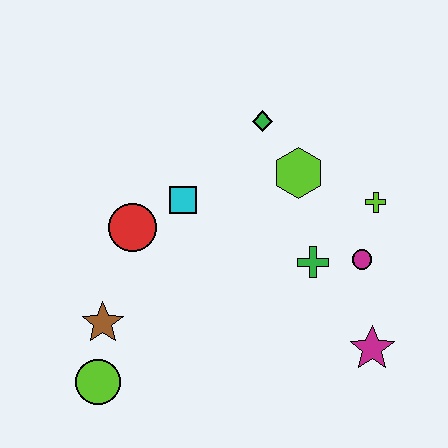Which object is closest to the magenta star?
The magenta circle is closest to the magenta star.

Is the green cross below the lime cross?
Yes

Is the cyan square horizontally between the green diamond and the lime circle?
Yes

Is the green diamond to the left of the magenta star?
Yes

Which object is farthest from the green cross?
The lime circle is farthest from the green cross.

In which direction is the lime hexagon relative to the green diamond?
The lime hexagon is below the green diamond.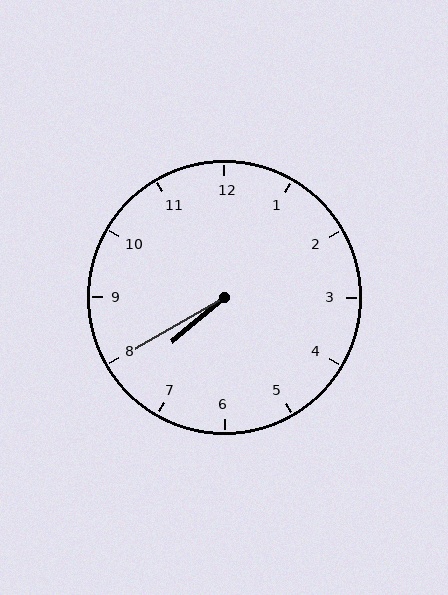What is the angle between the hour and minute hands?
Approximately 10 degrees.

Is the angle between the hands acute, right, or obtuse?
It is acute.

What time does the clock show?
7:40.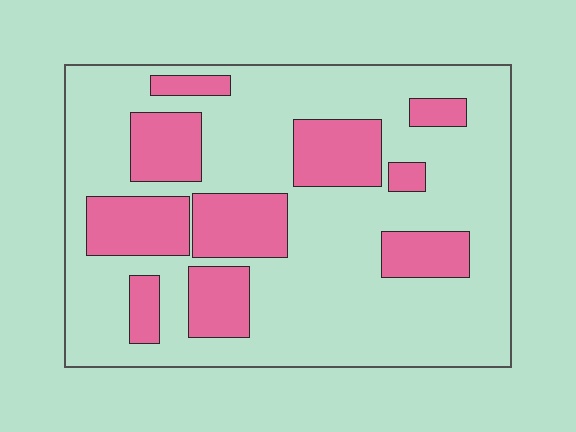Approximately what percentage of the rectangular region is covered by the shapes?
Approximately 30%.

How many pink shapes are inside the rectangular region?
10.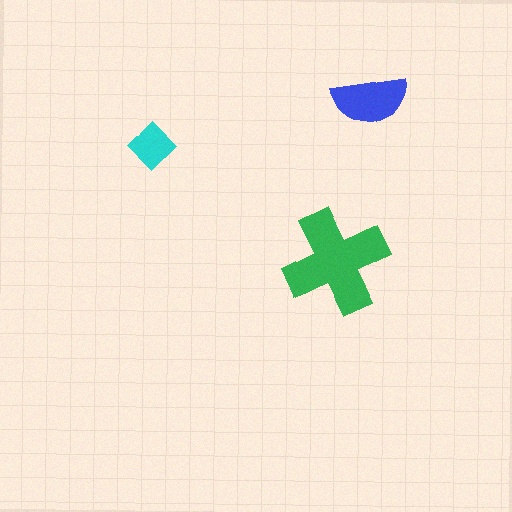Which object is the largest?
The green cross.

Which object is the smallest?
The cyan diamond.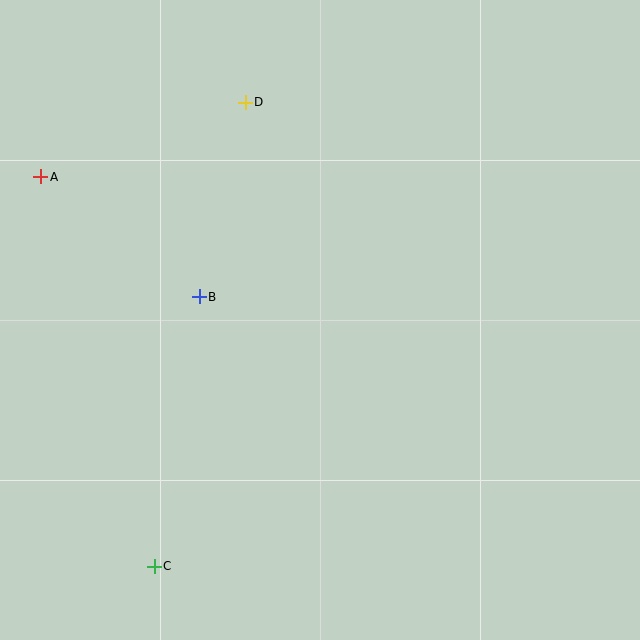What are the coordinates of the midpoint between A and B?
The midpoint between A and B is at (120, 237).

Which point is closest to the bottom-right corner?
Point C is closest to the bottom-right corner.